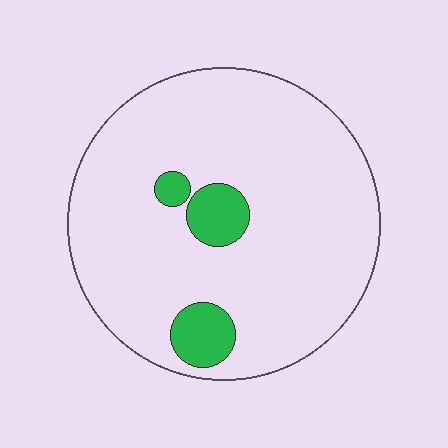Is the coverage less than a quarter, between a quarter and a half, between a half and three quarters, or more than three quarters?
Less than a quarter.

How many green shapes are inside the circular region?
3.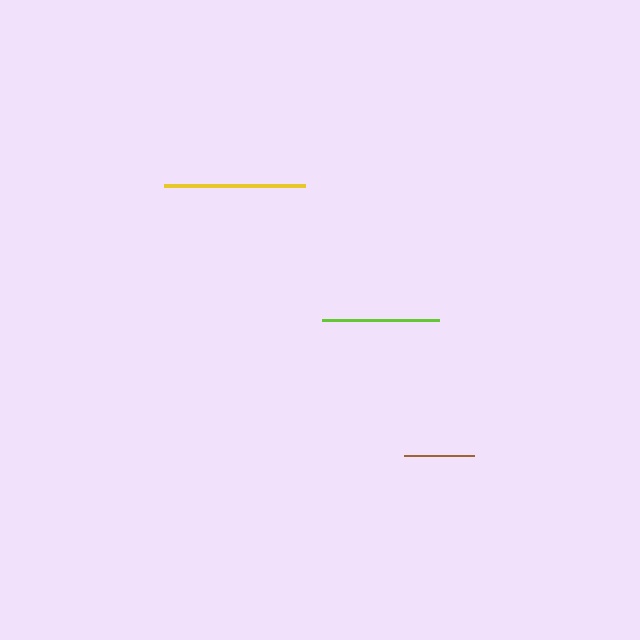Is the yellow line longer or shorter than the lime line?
The yellow line is longer than the lime line.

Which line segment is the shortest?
The brown line is the shortest at approximately 69 pixels.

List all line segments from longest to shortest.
From longest to shortest: yellow, lime, brown.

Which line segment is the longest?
The yellow line is the longest at approximately 141 pixels.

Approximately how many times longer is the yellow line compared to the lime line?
The yellow line is approximately 1.2 times the length of the lime line.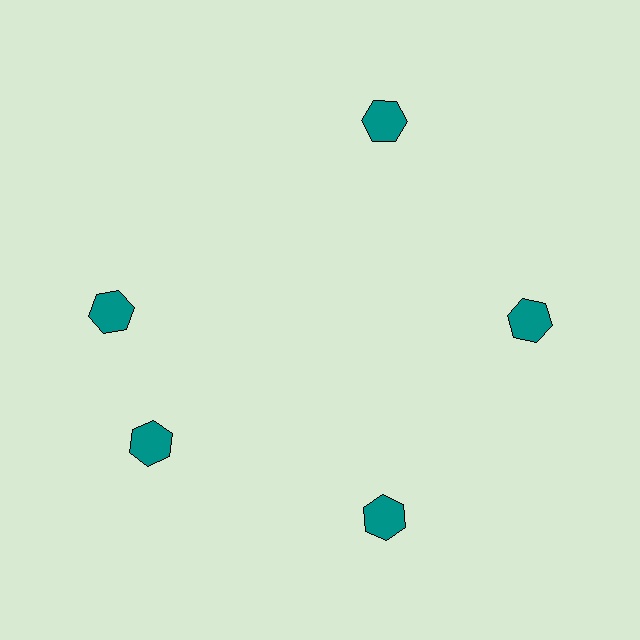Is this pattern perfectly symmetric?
No. The 5 teal hexagons are arranged in a ring, but one element near the 10 o'clock position is rotated out of alignment along the ring, breaking the 5-fold rotational symmetry.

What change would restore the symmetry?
The symmetry would be restored by rotating it back into even spacing with its neighbors so that all 5 hexagons sit at equal angles and equal distance from the center.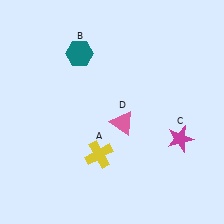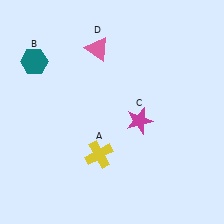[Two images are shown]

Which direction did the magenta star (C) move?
The magenta star (C) moved left.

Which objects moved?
The objects that moved are: the teal hexagon (B), the magenta star (C), the pink triangle (D).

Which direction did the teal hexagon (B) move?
The teal hexagon (B) moved left.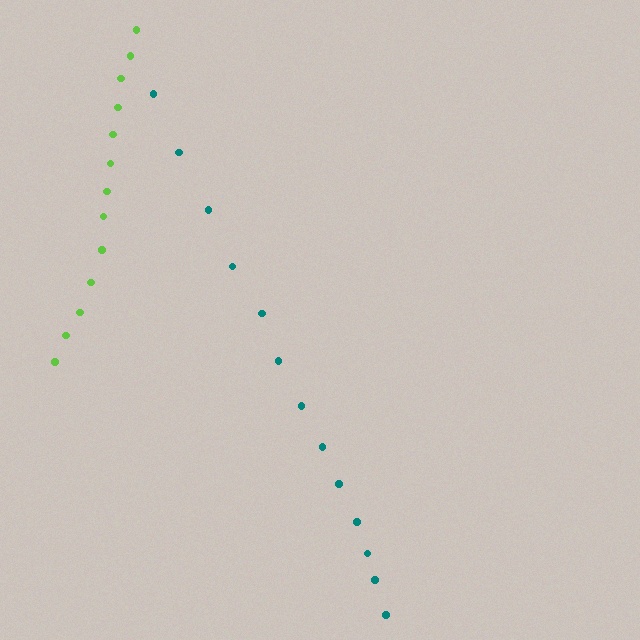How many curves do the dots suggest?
There are 2 distinct paths.